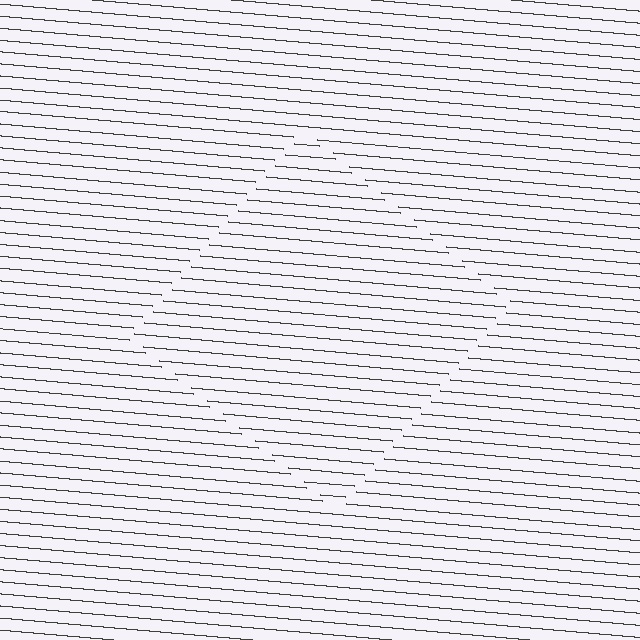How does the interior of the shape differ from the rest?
The interior of the shape contains the same grating, shifted by half a period — the contour is defined by the phase discontinuity where line-ends from the inner and outer gratings abut.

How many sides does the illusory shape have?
4 sides — the line-ends trace a square.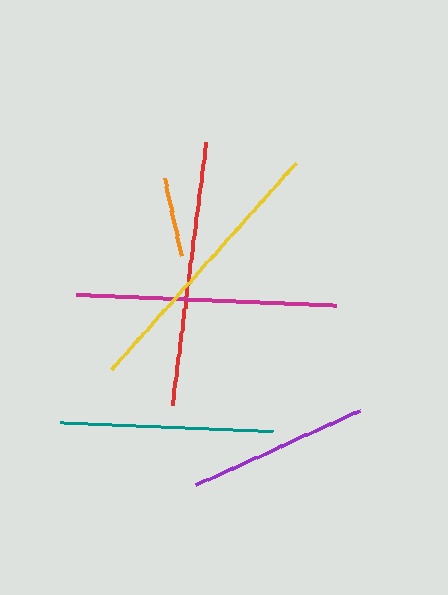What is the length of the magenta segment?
The magenta segment is approximately 260 pixels long.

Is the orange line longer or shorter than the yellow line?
The yellow line is longer than the orange line.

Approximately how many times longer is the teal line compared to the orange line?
The teal line is approximately 2.6 times the length of the orange line.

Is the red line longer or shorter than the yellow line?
The yellow line is longer than the red line.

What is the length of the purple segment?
The purple segment is approximately 181 pixels long.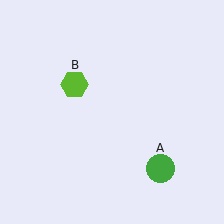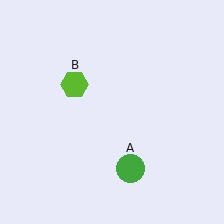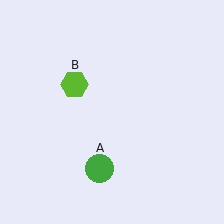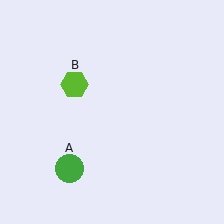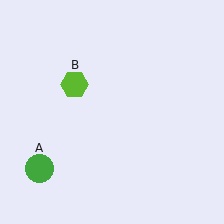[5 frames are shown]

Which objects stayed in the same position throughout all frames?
Lime hexagon (object B) remained stationary.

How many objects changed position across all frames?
1 object changed position: green circle (object A).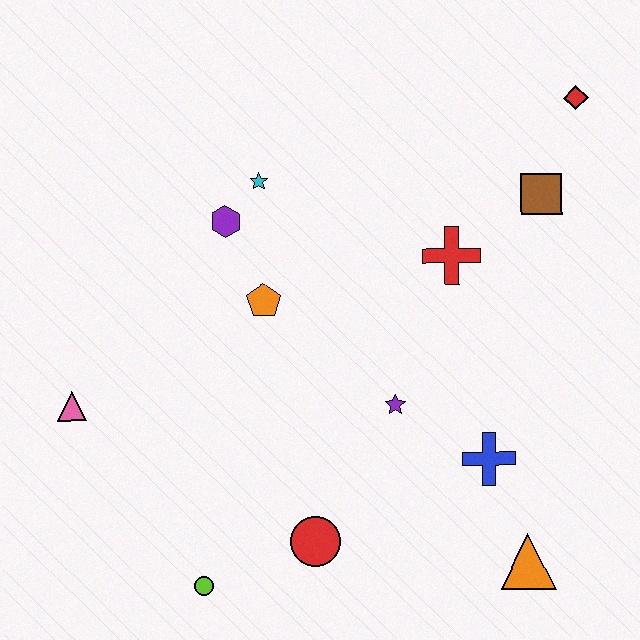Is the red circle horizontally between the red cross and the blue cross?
No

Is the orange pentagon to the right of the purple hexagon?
Yes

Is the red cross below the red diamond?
Yes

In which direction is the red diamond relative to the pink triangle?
The red diamond is to the right of the pink triangle.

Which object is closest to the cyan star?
The purple hexagon is closest to the cyan star.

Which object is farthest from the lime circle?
The red diamond is farthest from the lime circle.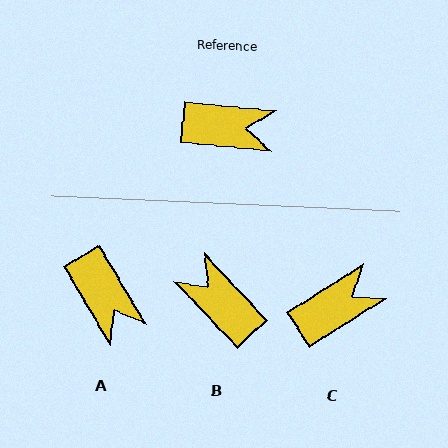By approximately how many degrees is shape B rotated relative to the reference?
Approximately 139 degrees counter-clockwise.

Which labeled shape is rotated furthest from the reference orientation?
B, about 139 degrees away.